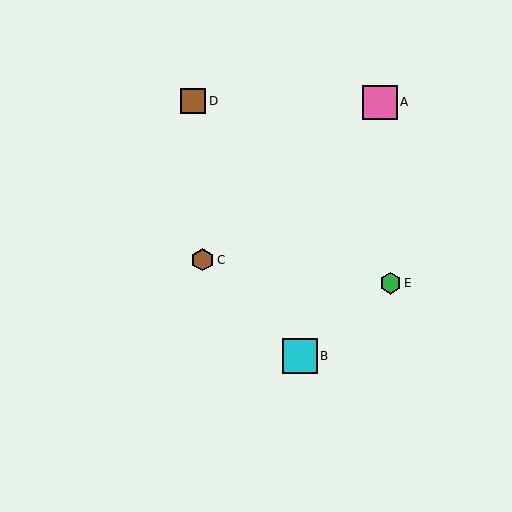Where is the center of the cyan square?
The center of the cyan square is at (300, 356).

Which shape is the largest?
The cyan square (labeled B) is the largest.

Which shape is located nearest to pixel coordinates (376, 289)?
The green hexagon (labeled E) at (390, 283) is nearest to that location.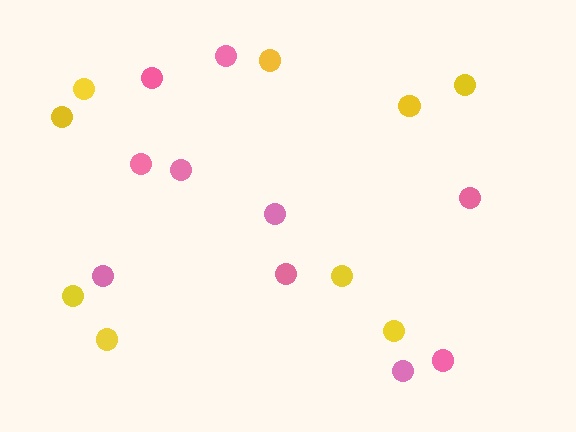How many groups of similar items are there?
There are 2 groups: one group of pink circles (10) and one group of yellow circles (9).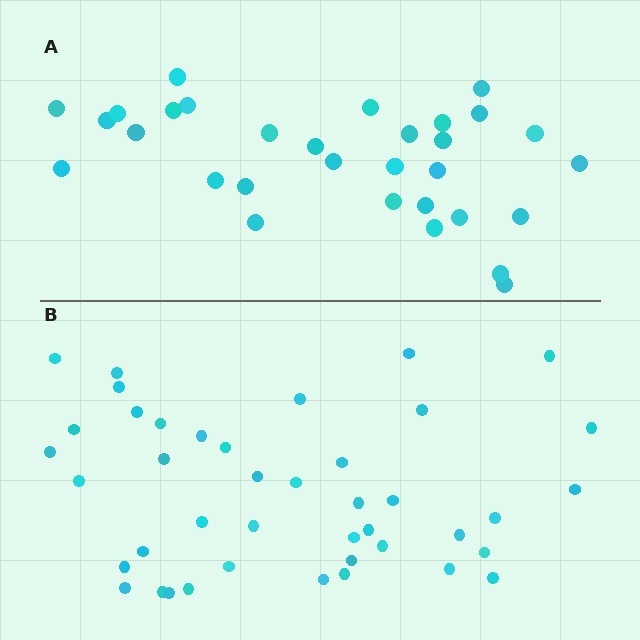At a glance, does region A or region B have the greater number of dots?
Region B (the bottom region) has more dots.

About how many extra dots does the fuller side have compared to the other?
Region B has roughly 12 or so more dots than region A.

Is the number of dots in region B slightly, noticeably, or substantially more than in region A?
Region B has noticeably more, but not dramatically so. The ratio is roughly 1.4 to 1.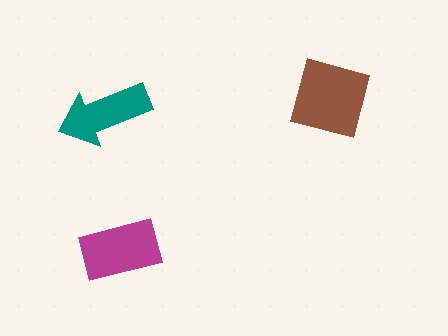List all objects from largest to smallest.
The brown square, the magenta rectangle, the teal arrow.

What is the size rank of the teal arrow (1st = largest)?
3rd.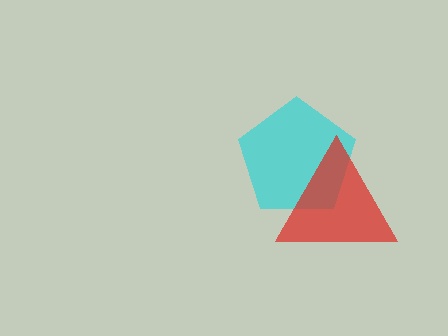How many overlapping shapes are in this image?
There are 2 overlapping shapes in the image.